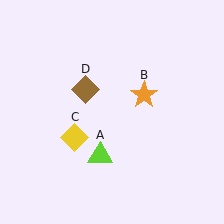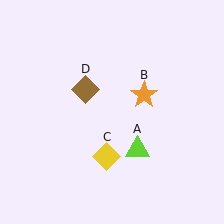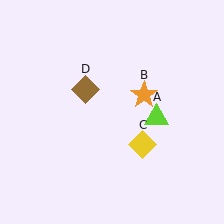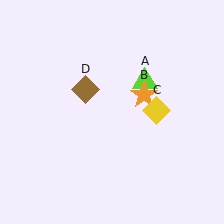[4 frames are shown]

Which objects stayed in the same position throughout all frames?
Orange star (object B) and brown diamond (object D) remained stationary.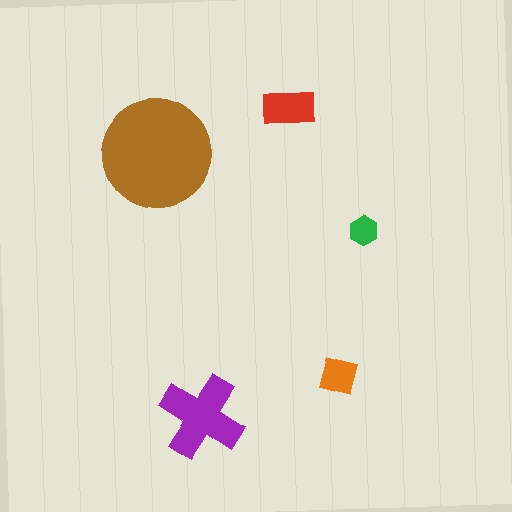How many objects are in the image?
There are 5 objects in the image.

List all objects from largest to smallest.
The brown circle, the purple cross, the red rectangle, the orange square, the green hexagon.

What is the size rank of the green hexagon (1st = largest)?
5th.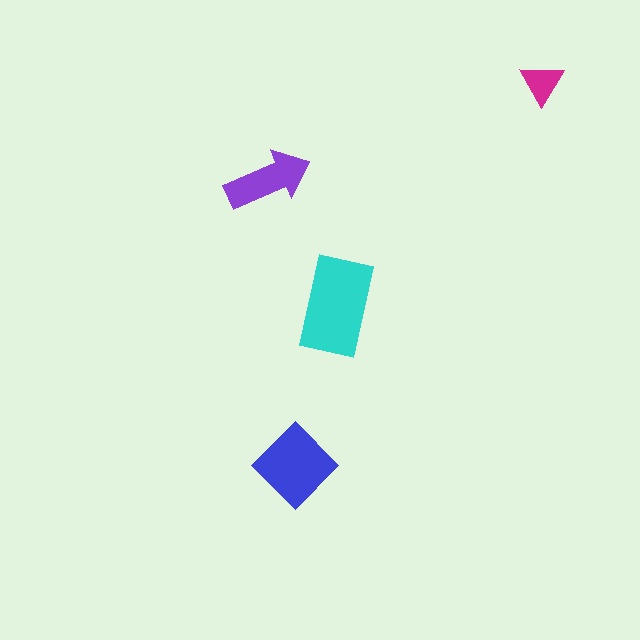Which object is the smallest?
The magenta triangle.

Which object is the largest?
The cyan rectangle.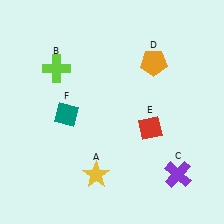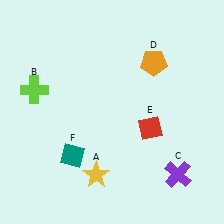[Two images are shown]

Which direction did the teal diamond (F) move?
The teal diamond (F) moved down.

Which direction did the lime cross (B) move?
The lime cross (B) moved left.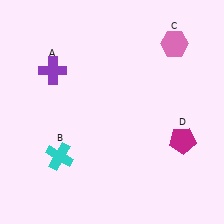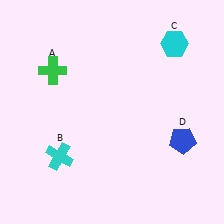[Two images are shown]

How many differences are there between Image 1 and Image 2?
There are 3 differences between the two images.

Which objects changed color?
A changed from purple to green. C changed from pink to cyan. D changed from magenta to blue.